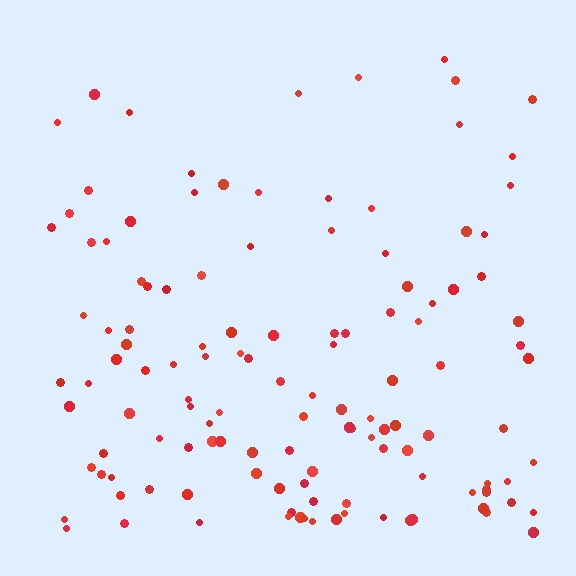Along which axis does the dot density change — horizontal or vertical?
Vertical.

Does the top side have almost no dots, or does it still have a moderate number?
Still a moderate number, just noticeably fewer than the bottom.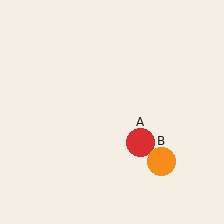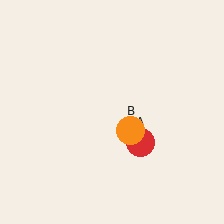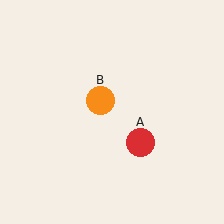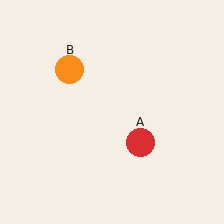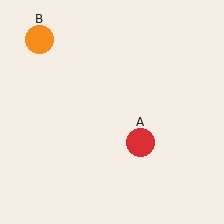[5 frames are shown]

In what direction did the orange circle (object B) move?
The orange circle (object B) moved up and to the left.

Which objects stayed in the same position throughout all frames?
Red circle (object A) remained stationary.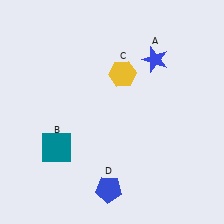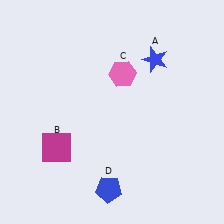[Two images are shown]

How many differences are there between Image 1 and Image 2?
There are 2 differences between the two images.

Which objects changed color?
B changed from teal to magenta. C changed from yellow to pink.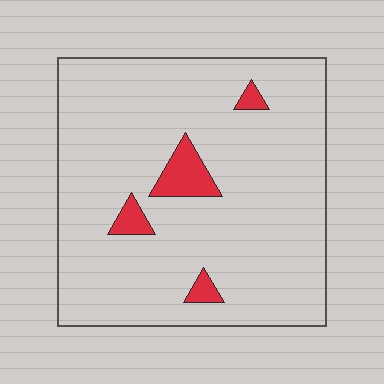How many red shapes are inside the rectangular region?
4.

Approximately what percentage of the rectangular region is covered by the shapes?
Approximately 5%.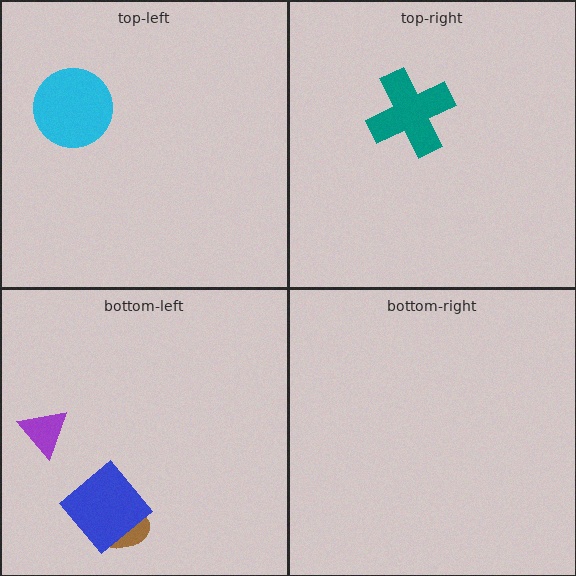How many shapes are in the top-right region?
1.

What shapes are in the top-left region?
The cyan circle.